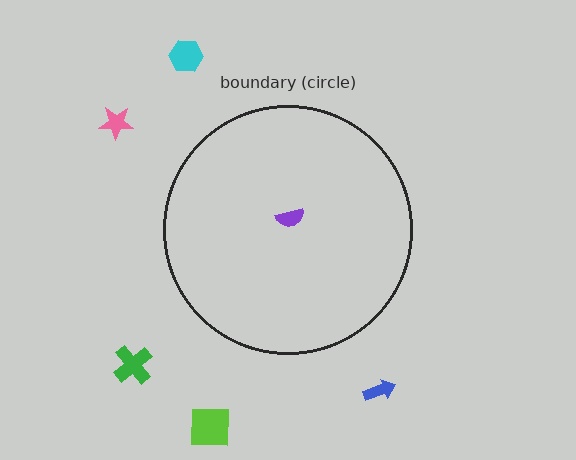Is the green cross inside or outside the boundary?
Outside.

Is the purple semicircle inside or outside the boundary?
Inside.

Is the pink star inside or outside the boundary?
Outside.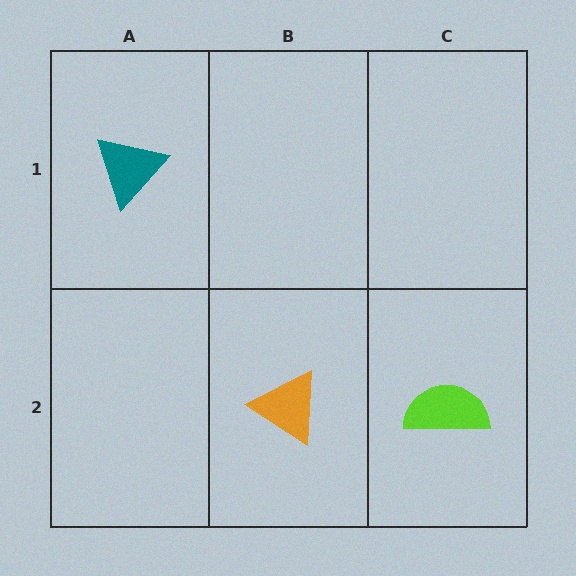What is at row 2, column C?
A lime semicircle.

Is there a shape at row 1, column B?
No, that cell is empty.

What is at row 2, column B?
An orange triangle.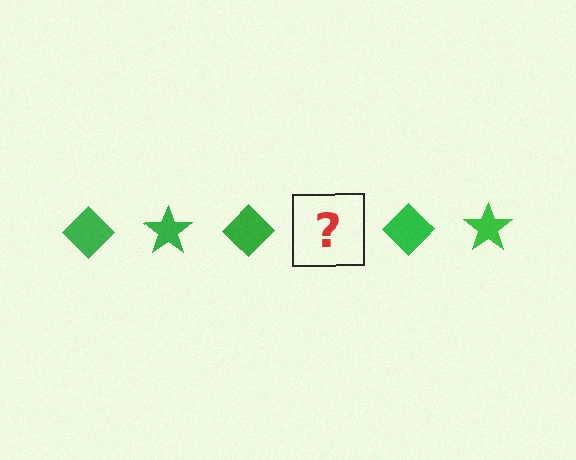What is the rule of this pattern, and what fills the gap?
The rule is that the pattern cycles through diamond, star shapes in green. The gap should be filled with a green star.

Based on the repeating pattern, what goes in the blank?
The blank should be a green star.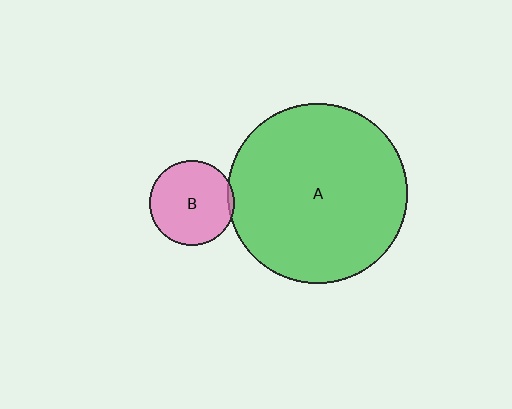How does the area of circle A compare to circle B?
Approximately 4.5 times.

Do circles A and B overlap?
Yes.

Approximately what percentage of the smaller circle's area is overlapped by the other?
Approximately 5%.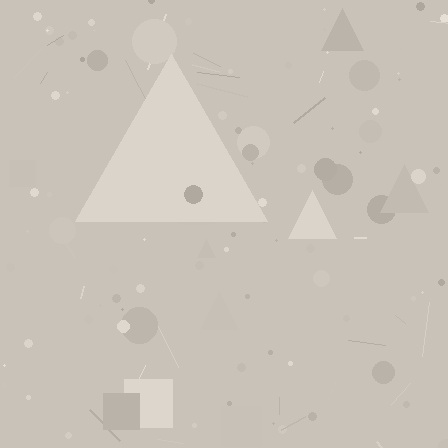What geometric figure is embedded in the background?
A triangle is embedded in the background.